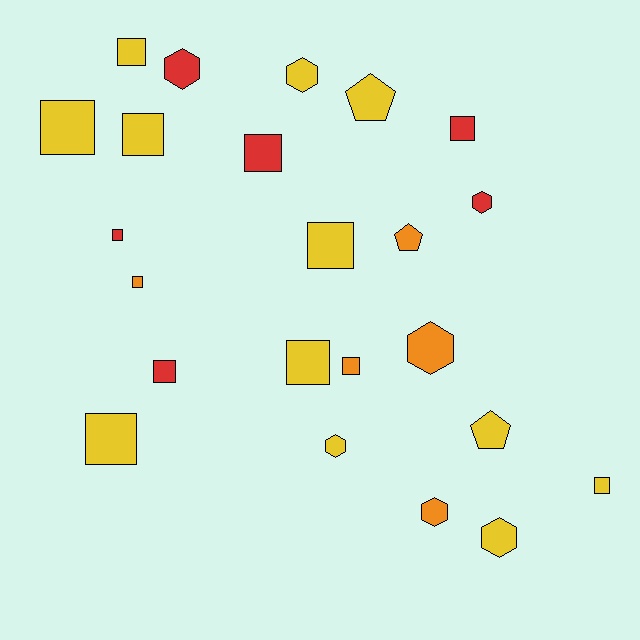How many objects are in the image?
There are 23 objects.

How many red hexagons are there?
There are 2 red hexagons.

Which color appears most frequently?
Yellow, with 12 objects.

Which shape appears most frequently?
Square, with 13 objects.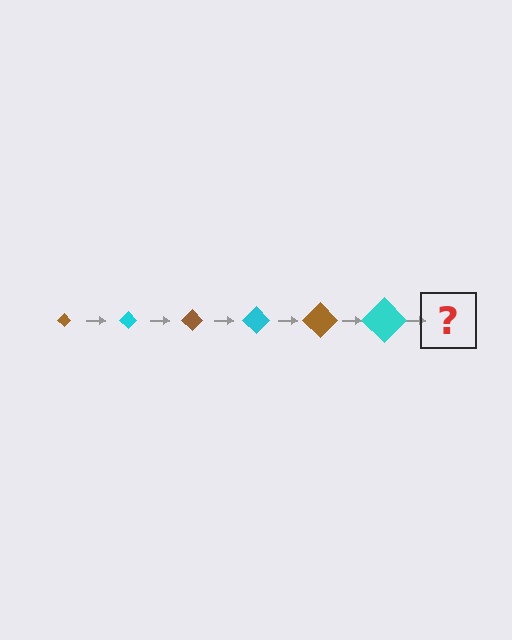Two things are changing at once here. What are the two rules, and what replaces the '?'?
The two rules are that the diamond grows larger each step and the color cycles through brown and cyan. The '?' should be a brown diamond, larger than the previous one.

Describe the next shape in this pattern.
It should be a brown diamond, larger than the previous one.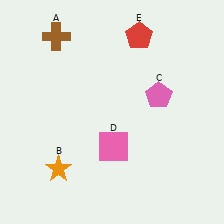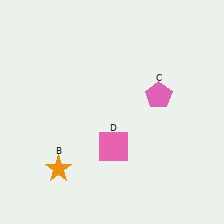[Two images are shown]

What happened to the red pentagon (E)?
The red pentagon (E) was removed in Image 2. It was in the top-right area of Image 1.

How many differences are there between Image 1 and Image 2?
There are 2 differences between the two images.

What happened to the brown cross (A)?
The brown cross (A) was removed in Image 2. It was in the top-left area of Image 1.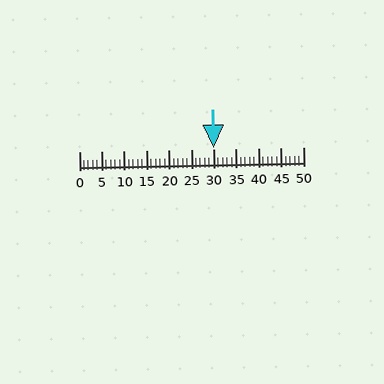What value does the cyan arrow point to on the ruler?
The cyan arrow points to approximately 30.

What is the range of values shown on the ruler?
The ruler shows values from 0 to 50.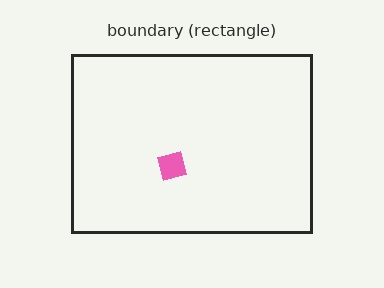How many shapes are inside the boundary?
1 inside, 0 outside.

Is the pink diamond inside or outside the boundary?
Inside.